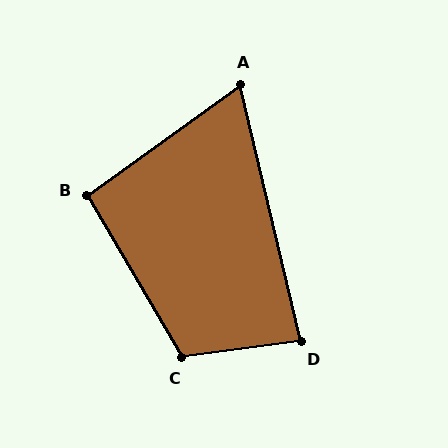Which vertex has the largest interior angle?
C, at approximately 112 degrees.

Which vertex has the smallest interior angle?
A, at approximately 68 degrees.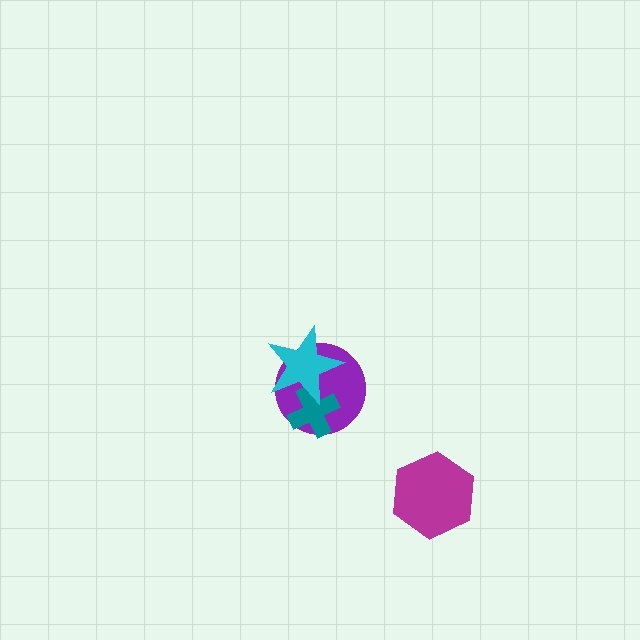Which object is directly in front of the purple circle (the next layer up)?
The teal cross is directly in front of the purple circle.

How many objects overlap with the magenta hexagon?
0 objects overlap with the magenta hexagon.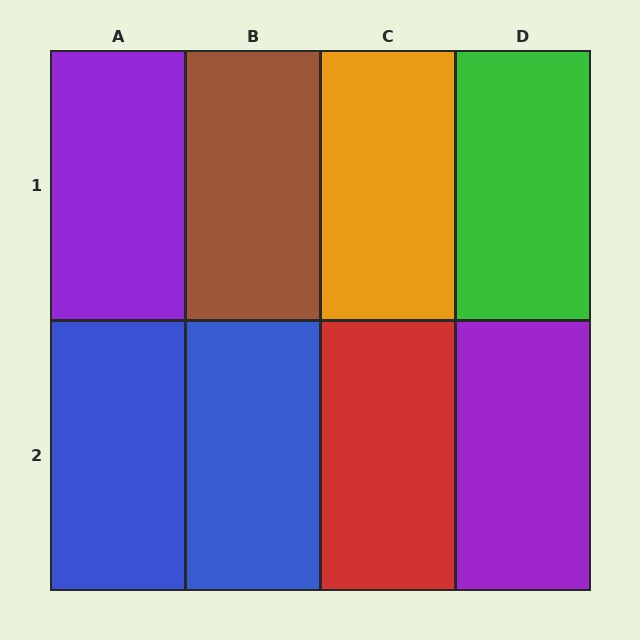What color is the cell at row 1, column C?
Orange.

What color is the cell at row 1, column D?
Green.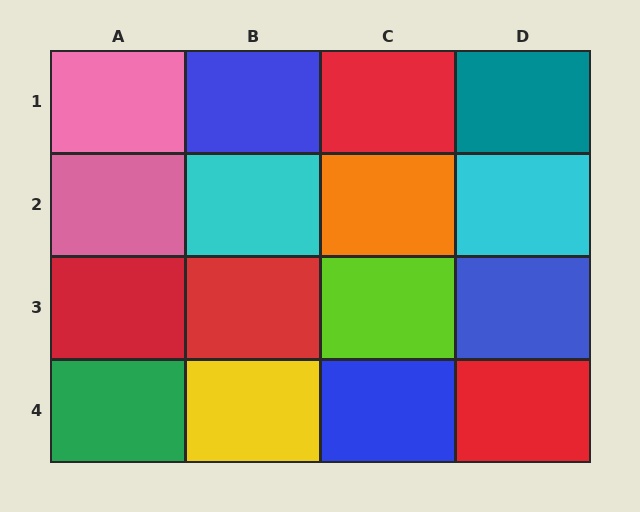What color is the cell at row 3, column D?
Blue.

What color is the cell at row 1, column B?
Blue.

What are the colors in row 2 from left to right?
Pink, cyan, orange, cyan.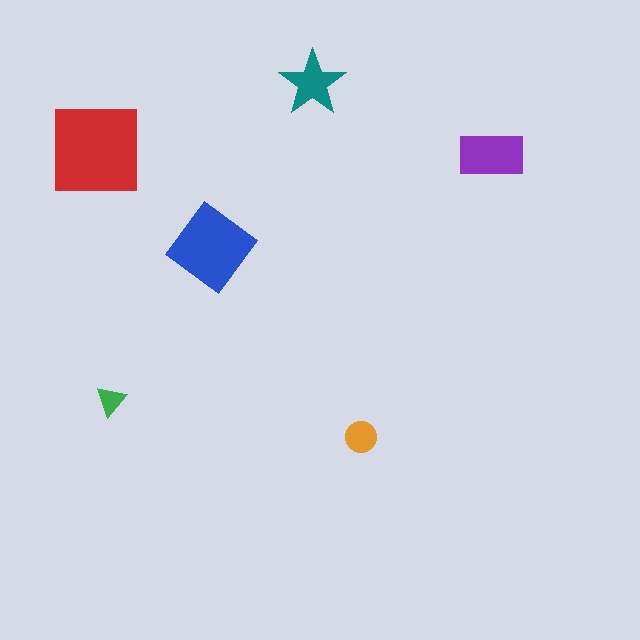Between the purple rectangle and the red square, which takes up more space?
The red square.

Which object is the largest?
The red square.